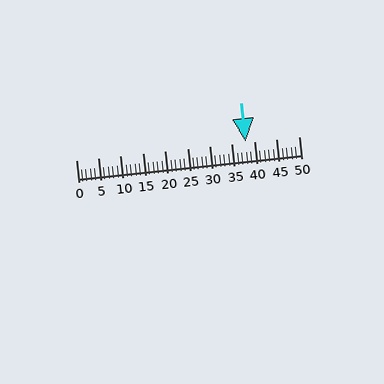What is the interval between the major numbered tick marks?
The major tick marks are spaced 5 units apart.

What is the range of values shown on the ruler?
The ruler shows values from 0 to 50.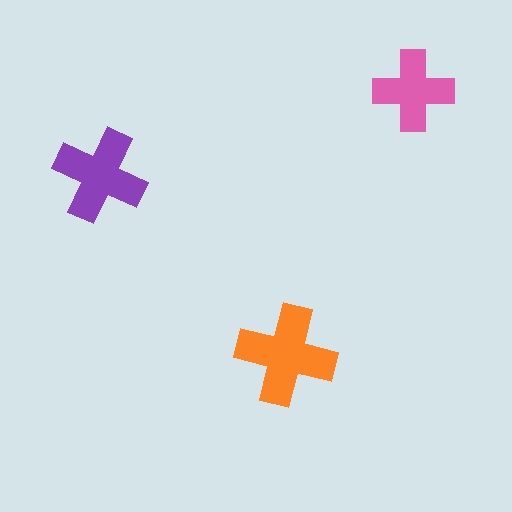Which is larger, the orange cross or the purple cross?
The orange one.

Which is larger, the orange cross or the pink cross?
The orange one.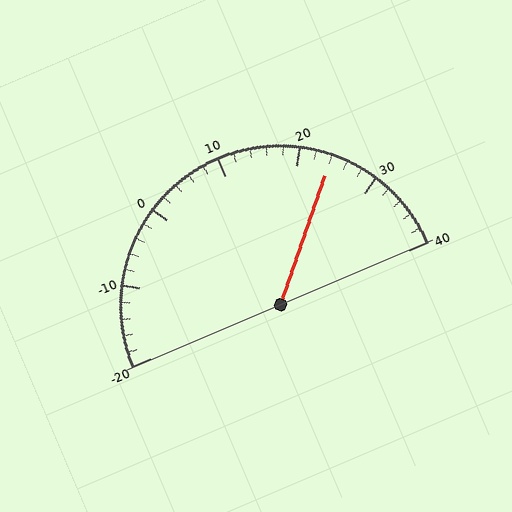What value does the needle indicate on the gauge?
The needle indicates approximately 24.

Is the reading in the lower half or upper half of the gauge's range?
The reading is in the upper half of the range (-20 to 40).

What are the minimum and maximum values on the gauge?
The gauge ranges from -20 to 40.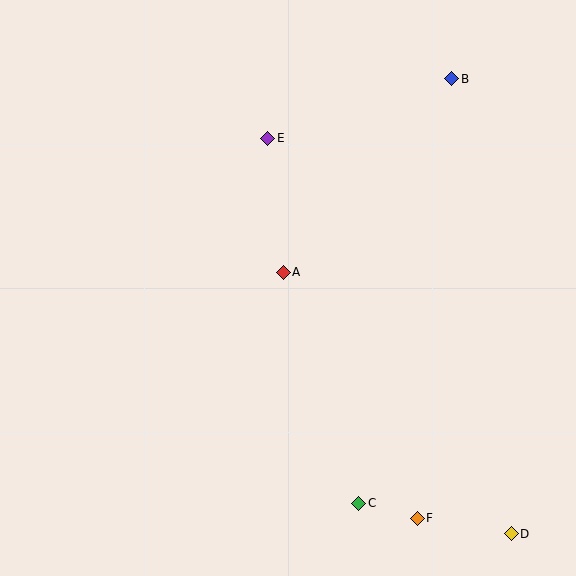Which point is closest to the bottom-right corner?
Point D is closest to the bottom-right corner.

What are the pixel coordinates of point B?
Point B is at (452, 79).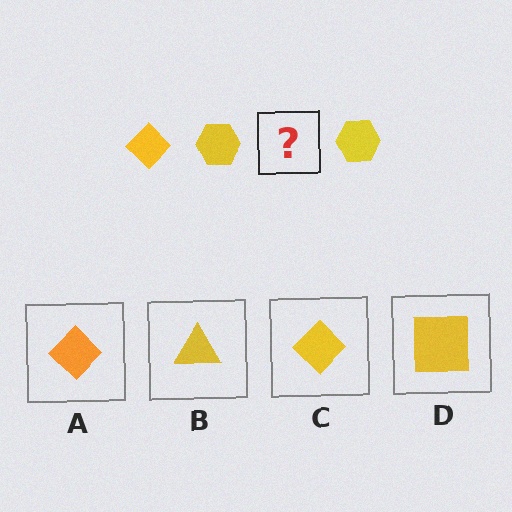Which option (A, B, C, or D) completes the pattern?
C.